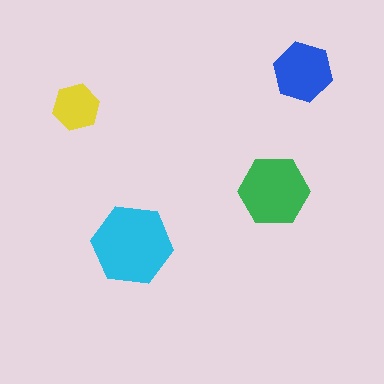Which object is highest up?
The blue hexagon is topmost.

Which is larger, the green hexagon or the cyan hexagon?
The cyan one.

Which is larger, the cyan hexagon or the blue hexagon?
The cyan one.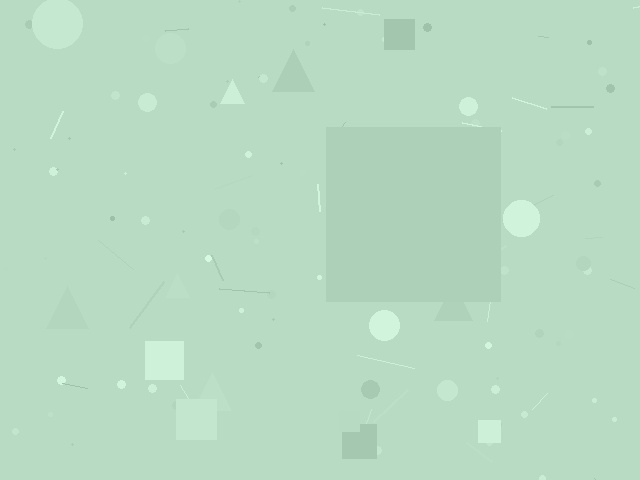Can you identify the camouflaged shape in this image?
The camouflaged shape is a square.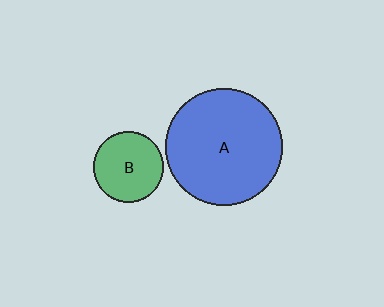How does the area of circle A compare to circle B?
Approximately 2.8 times.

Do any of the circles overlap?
No, none of the circles overlap.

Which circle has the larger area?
Circle A (blue).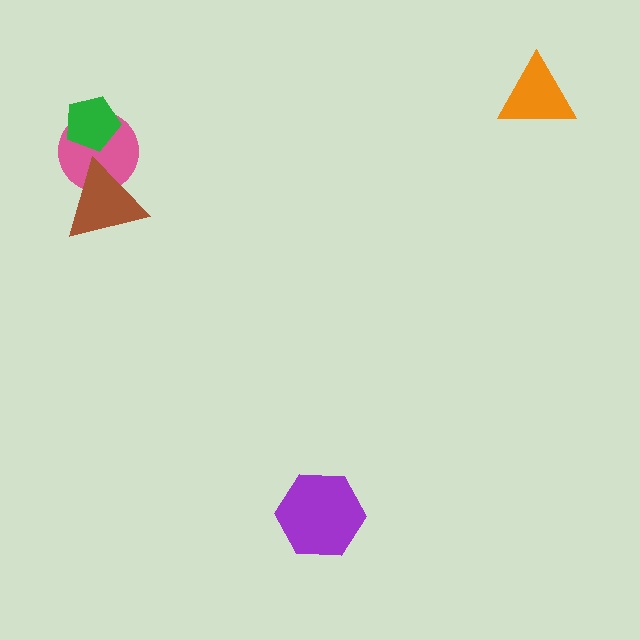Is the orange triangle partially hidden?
No, no other shape covers it.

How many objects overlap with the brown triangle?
1 object overlaps with the brown triangle.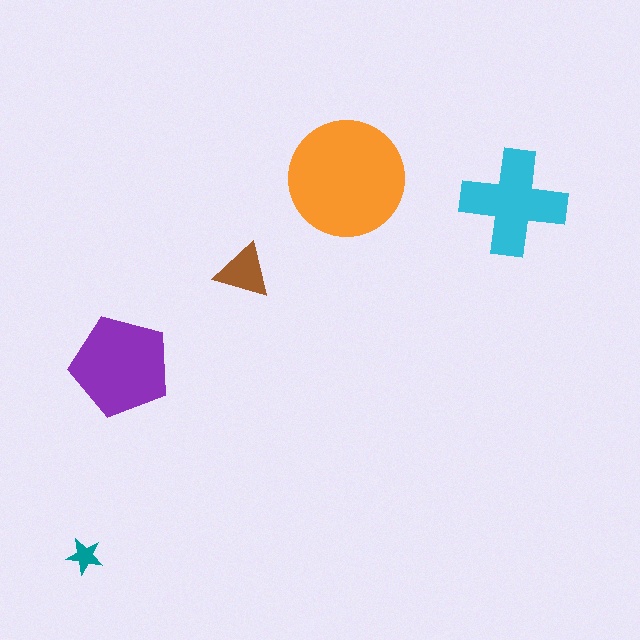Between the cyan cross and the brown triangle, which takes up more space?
The cyan cross.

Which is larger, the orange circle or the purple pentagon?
The orange circle.